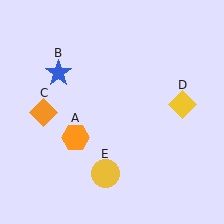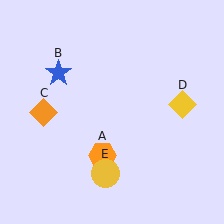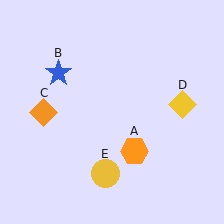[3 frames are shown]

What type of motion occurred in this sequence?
The orange hexagon (object A) rotated counterclockwise around the center of the scene.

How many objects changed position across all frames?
1 object changed position: orange hexagon (object A).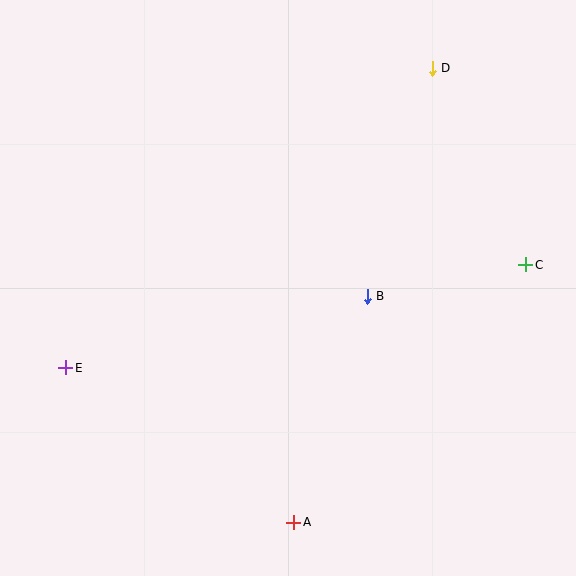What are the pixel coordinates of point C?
Point C is at (526, 265).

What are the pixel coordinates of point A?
Point A is at (294, 522).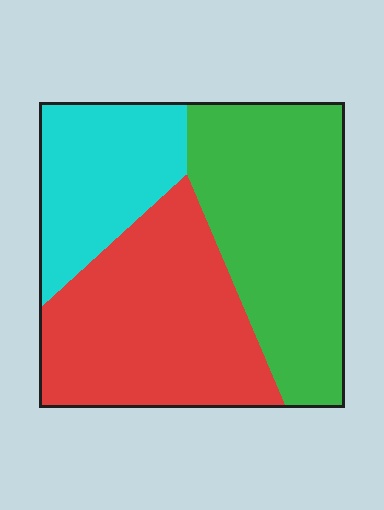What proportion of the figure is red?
Red takes up about three eighths (3/8) of the figure.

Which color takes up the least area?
Cyan, at roughly 20%.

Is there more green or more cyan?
Green.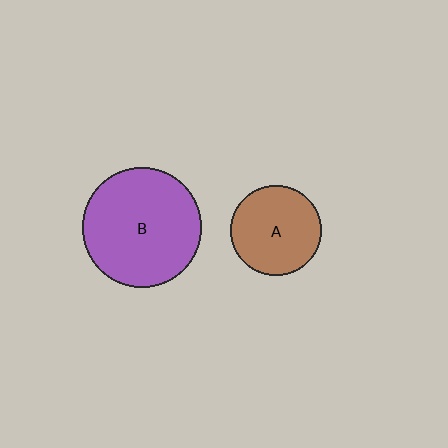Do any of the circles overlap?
No, none of the circles overlap.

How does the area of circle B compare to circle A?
Approximately 1.7 times.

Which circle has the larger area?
Circle B (purple).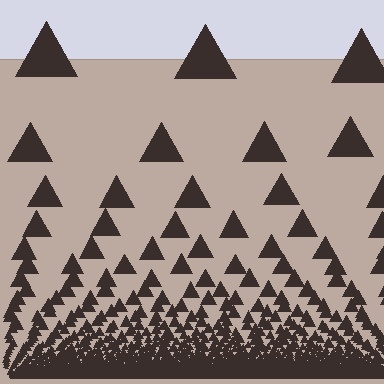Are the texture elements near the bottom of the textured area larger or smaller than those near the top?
Smaller. The gradient is inverted — elements near the bottom are smaller and denser.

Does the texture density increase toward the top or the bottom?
Density increases toward the bottom.